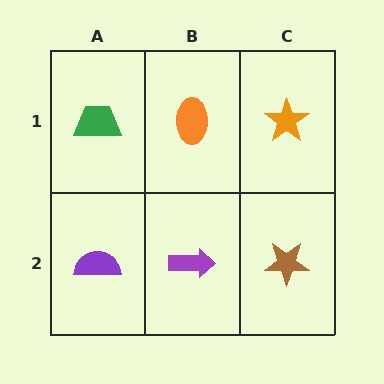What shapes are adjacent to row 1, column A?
A purple semicircle (row 2, column A), an orange ellipse (row 1, column B).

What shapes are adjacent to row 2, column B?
An orange ellipse (row 1, column B), a purple semicircle (row 2, column A), a brown star (row 2, column C).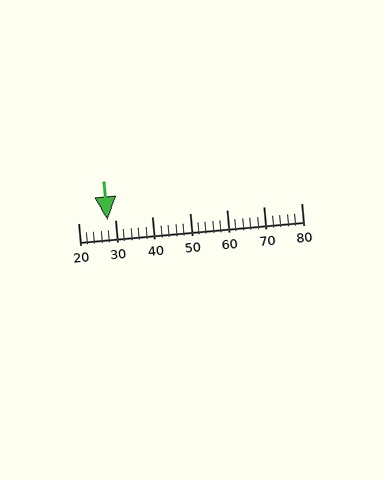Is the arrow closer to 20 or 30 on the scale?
The arrow is closer to 30.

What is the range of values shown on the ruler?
The ruler shows values from 20 to 80.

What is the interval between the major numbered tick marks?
The major tick marks are spaced 10 units apart.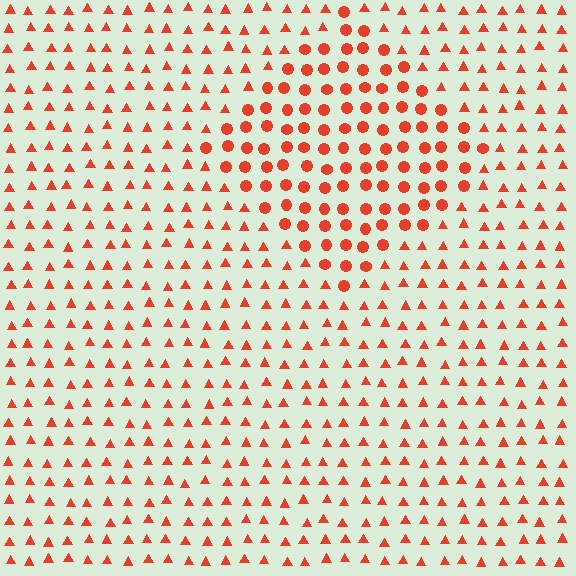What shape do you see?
I see a diamond.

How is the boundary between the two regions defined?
The boundary is defined by a change in element shape: circles inside vs. triangles outside. All elements share the same color and spacing.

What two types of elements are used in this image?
The image uses circles inside the diamond region and triangles outside it.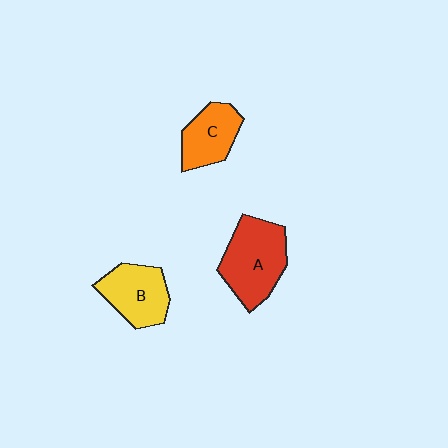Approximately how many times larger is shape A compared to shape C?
Approximately 1.5 times.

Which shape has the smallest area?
Shape C (orange).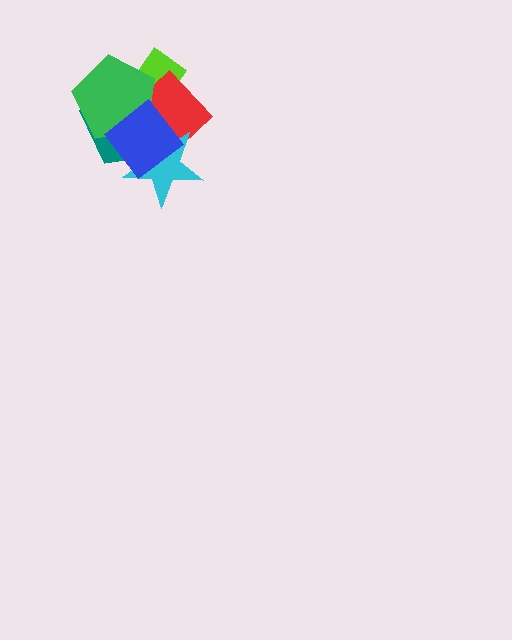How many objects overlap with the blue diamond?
4 objects overlap with the blue diamond.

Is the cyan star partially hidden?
Yes, it is partially covered by another shape.